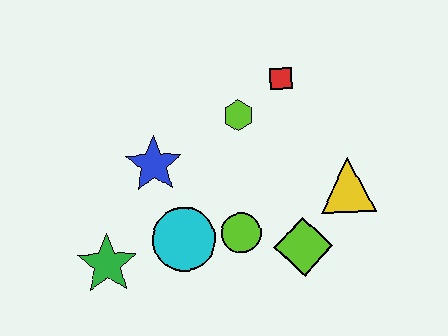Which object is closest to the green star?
The cyan circle is closest to the green star.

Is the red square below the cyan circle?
No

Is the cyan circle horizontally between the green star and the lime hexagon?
Yes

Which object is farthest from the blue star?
The yellow triangle is farthest from the blue star.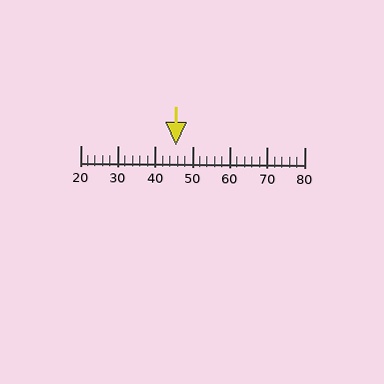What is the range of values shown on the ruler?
The ruler shows values from 20 to 80.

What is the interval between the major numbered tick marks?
The major tick marks are spaced 10 units apart.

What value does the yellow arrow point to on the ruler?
The yellow arrow points to approximately 46.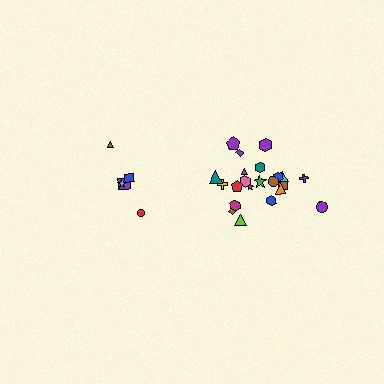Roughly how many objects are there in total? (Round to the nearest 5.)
Roughly 25 objects in total.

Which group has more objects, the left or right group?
The right group.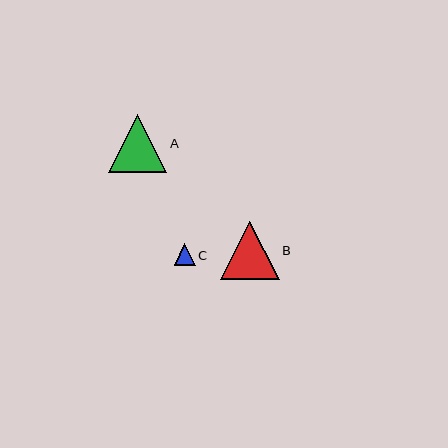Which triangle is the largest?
Triangle B is the largest with a size of approximately 59 pixels.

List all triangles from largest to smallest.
From largest to smallest: B, A, C.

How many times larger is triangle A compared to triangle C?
Triangle A is approximately 2.7 times the size of triangle C.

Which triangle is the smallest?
Triangle C is the smallest with a size of approximately 21 pixels.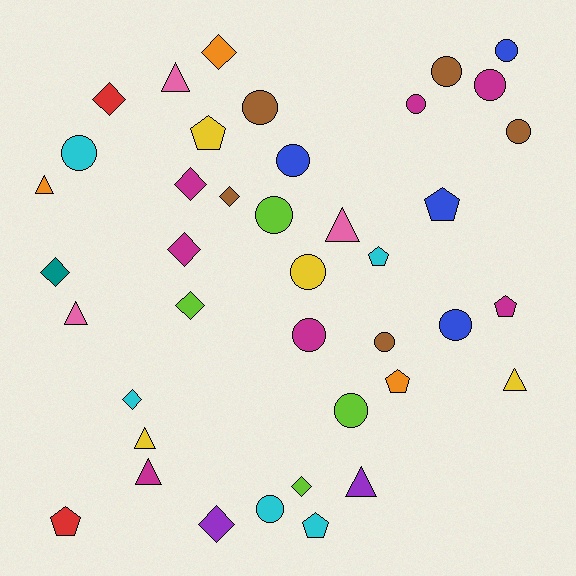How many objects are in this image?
There are 40 objects.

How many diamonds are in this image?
There are 10 diamonds.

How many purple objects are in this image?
There are 2 purple objects.